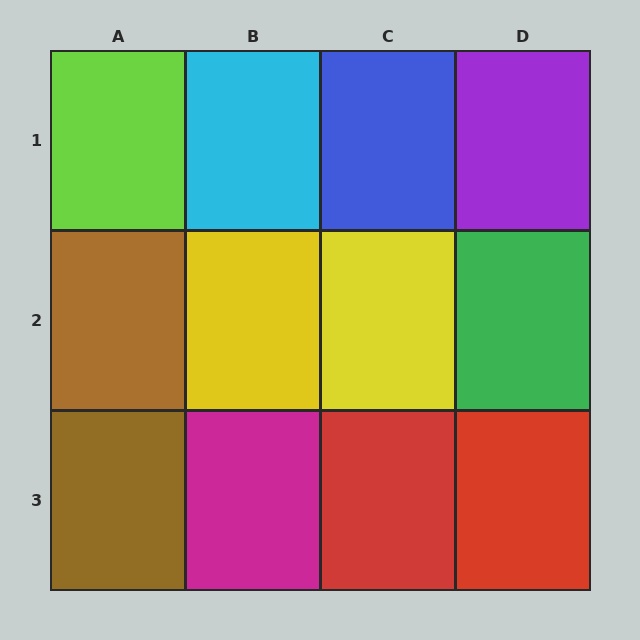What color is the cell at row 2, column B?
Yellow.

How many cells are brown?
2 cells are brown.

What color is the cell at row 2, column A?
Brown.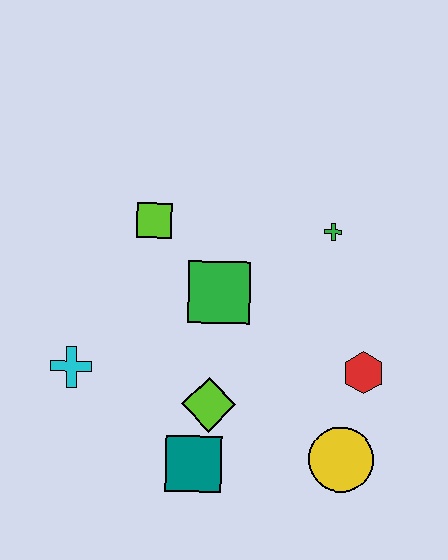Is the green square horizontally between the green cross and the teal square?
Yes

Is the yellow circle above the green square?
No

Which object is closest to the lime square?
The green square is closest to the lime square.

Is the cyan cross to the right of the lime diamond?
No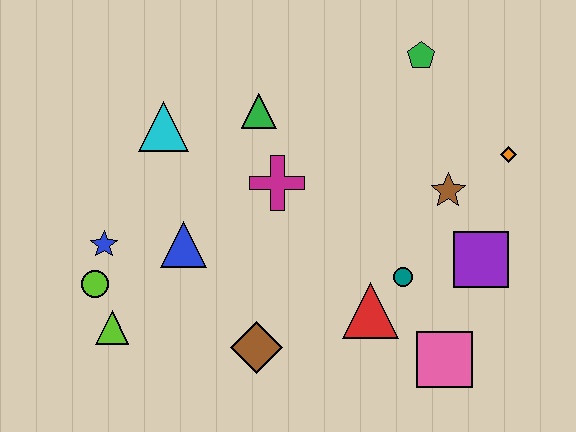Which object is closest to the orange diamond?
The brown star is closest to the orange diamond.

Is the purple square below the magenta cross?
Yes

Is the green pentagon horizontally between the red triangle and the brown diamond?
No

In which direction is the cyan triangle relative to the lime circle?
The cyan triangle is above the lime circle.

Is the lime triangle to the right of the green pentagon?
No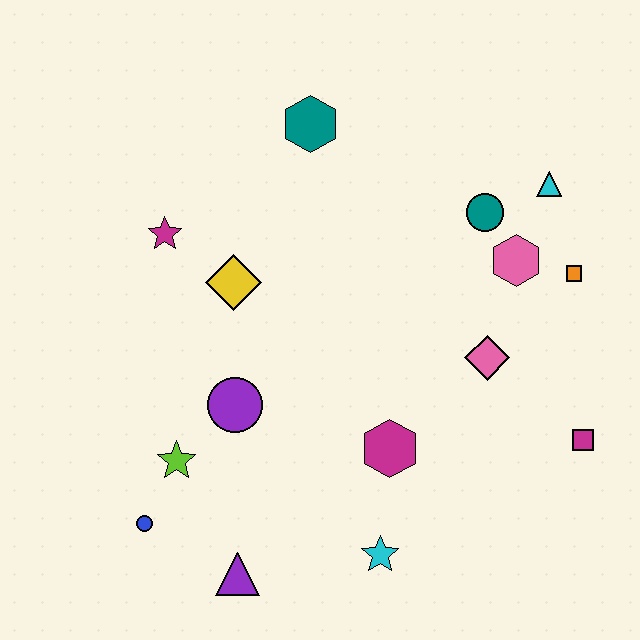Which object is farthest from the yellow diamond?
The magenta square is farthest from the yellow diamond.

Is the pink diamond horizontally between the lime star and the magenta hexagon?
No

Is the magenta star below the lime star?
No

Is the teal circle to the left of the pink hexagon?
Yes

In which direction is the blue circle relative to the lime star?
The blue circle is below the lime star.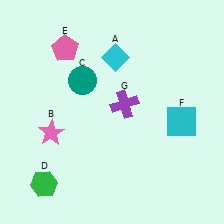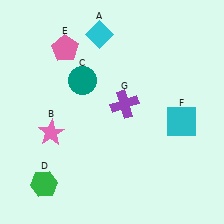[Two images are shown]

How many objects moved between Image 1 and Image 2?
1 object moved between the two images.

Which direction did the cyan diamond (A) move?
The cyan diamond (A) moved up.